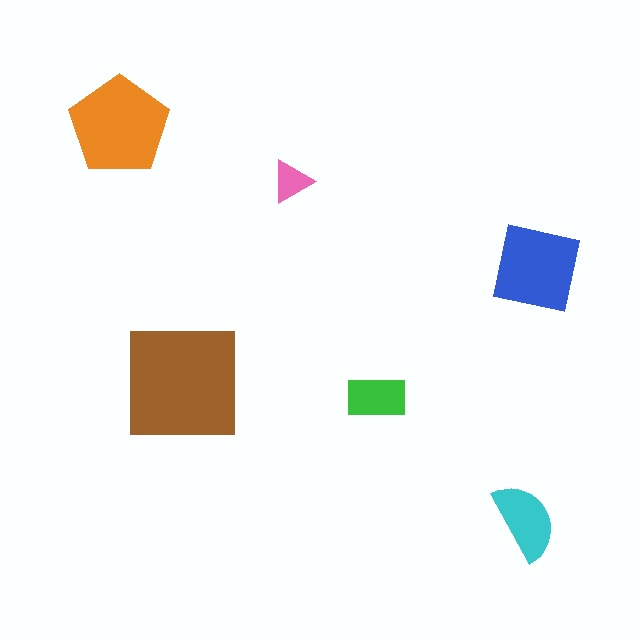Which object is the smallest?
The pink triangle.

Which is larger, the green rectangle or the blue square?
The blue square.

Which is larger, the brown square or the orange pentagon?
The brown square.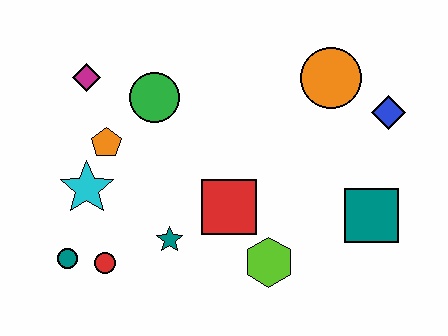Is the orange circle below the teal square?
No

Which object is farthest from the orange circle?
The teal circle is farthest from the orange circle.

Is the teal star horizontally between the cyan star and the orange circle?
Yes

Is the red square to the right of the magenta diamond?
Yes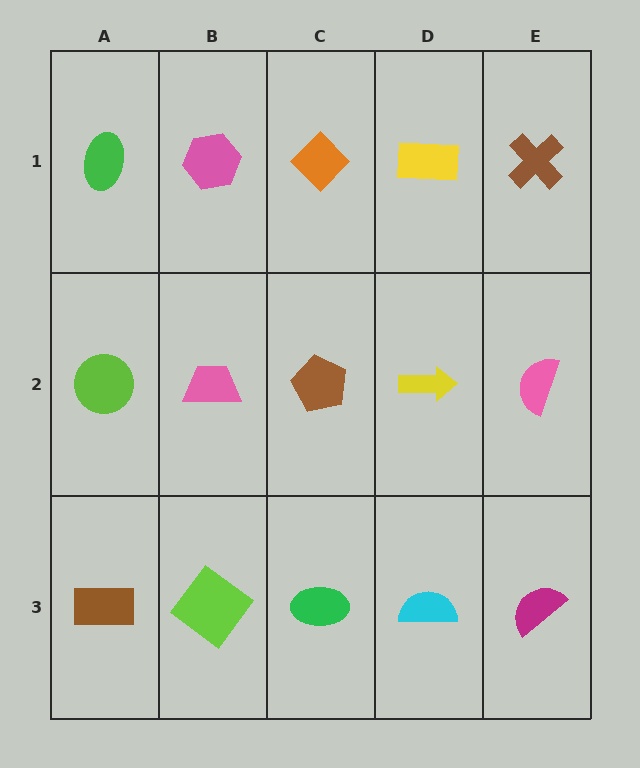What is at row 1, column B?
A pink hexagon.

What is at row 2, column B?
A pink trapezoid.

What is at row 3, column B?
A lime diamond.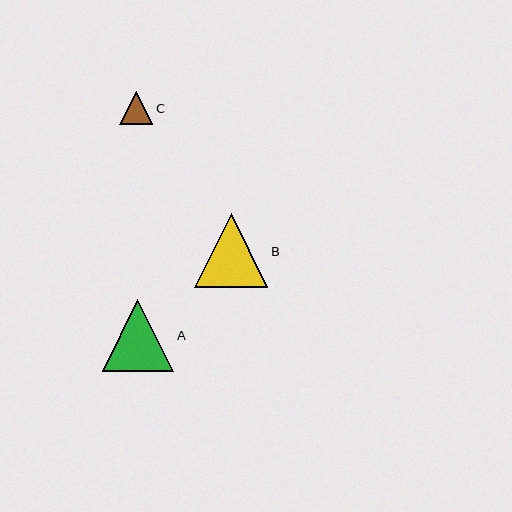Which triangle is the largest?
Triangle B is the largest with a size of approximately 74 pixels.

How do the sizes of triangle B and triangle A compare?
Triangle B and triangle A are approximately the same size.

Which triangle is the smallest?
Triangle C is the smallest with a size of approximately 33 pixels.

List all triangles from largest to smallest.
From largest to smallest: B, A, C.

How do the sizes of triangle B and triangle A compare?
Triangle B and triangle A are approximately the same size.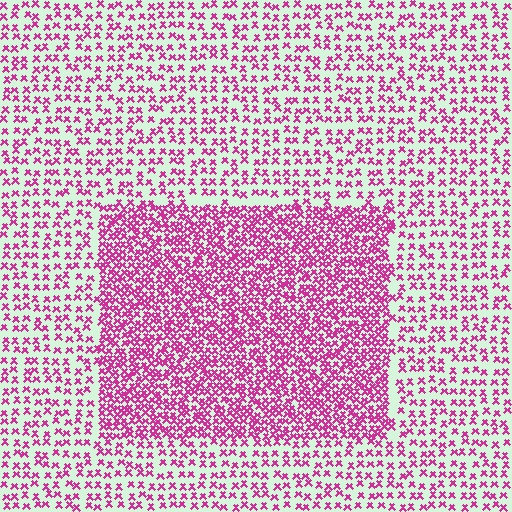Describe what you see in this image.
The image contains small magenta elements arranged at two different densities. A rectangle-shaped region is visible where the elements are more densely packed than the surrounding area.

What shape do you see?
I see a rectangle.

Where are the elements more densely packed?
The elements are more densely packed inside the rectangle boundary.